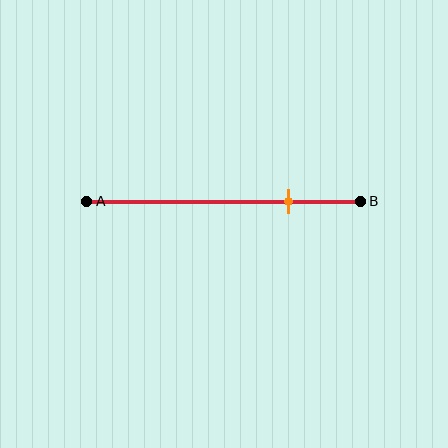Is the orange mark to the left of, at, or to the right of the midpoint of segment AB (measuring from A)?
The orange mark is to the right of the midpoint of segment AB.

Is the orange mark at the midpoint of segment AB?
No, the mark is at about 75% from A, not at the 50% midpoint.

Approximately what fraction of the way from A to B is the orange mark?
The orange mark is approximately 75% of the way from A to B.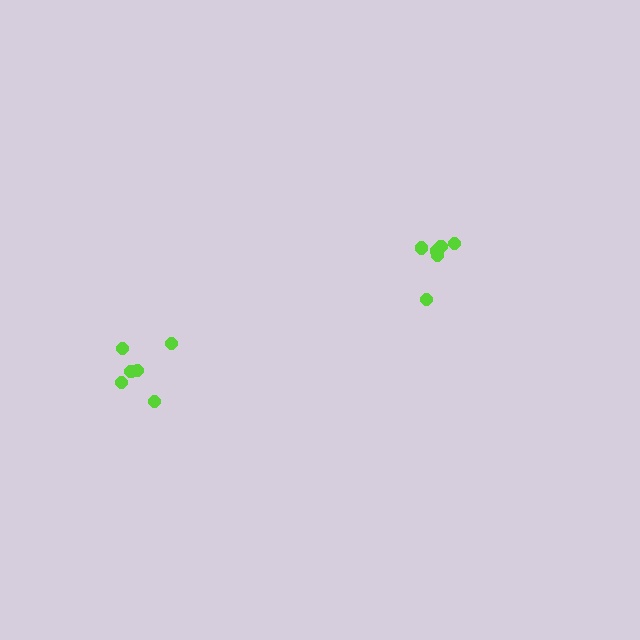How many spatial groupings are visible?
There are 2 spatial groupings.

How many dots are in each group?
Group 1: 6 dots, Group 2: 6 dots (12 total).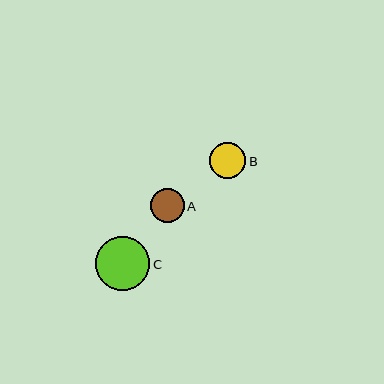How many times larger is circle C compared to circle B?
Circle C is approximately 1.5 times the size of circle B.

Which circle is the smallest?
Circle A is the smallest with a size of approximately 34 pixels.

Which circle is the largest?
Circle C is the largest with a size of approximately 54 pixels.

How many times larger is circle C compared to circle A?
Circle C is approximately 1.6 times the size of circle A.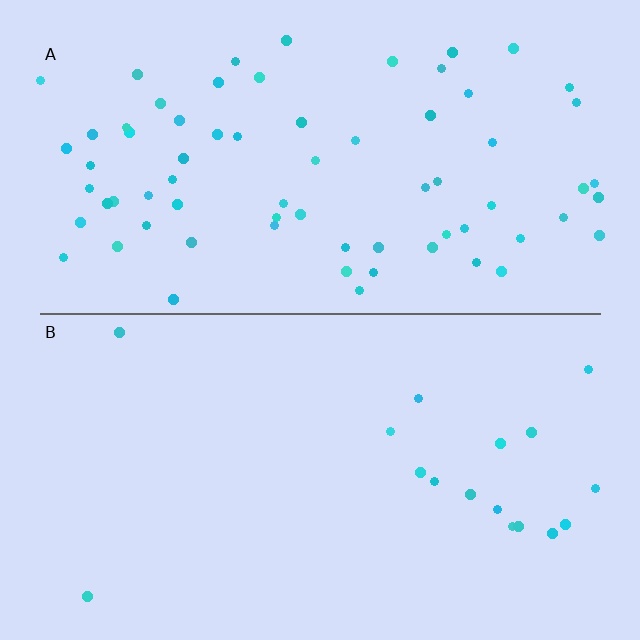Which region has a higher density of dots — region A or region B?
A (the top).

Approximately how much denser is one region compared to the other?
Approximately 4.1× — region A over region B.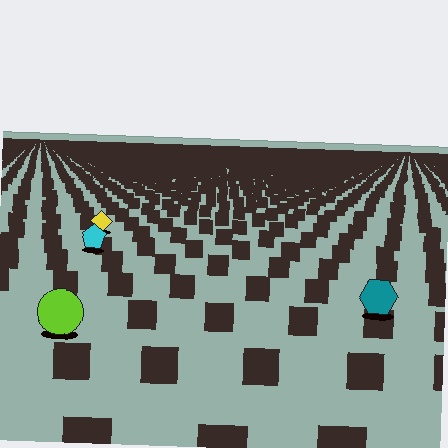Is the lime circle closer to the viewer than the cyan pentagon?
Yes. The lime circle is closer — you can tell from the texture gradient: the ground texture is coarser near it.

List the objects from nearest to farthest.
From nearest to farthest: the lime circle, the teal hexagon, the cyan pentagon, the yellow diamond.